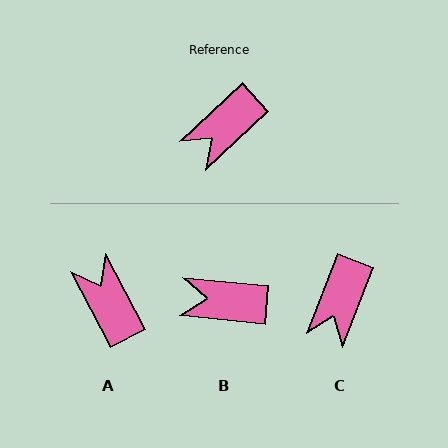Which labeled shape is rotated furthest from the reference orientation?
A, about 106 degrees away.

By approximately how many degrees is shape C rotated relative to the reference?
Approximately 26 degrees counter-clockwise.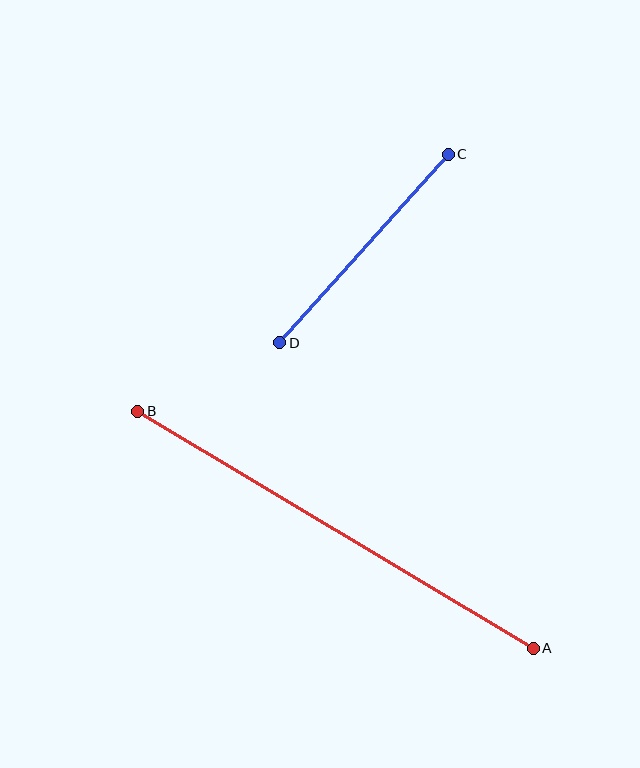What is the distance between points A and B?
The distance is approximately 461 pixels.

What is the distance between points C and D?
The distance is approximately 253 pixels.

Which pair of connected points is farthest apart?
Points A and B are farthest apart.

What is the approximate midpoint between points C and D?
The midpoint is at approximately (364, 249) pixels.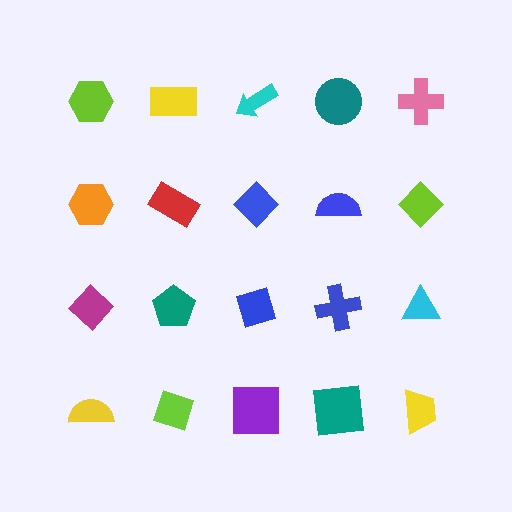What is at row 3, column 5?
A cyan triangle.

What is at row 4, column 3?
A purple square.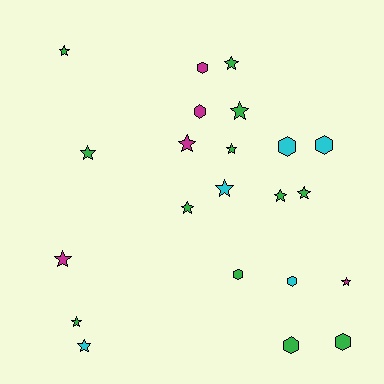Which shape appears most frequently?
Star, with 14 objects.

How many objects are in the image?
There are 22 objects.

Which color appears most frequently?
Green, with 12 objects.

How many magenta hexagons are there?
There are 2 magenta hexagons.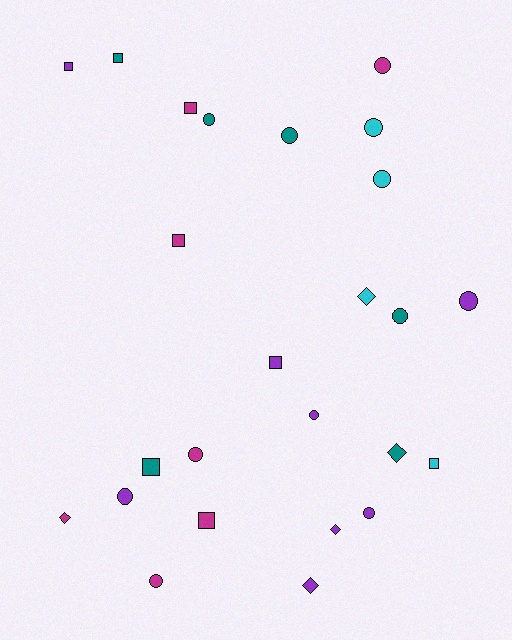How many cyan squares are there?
There is 1 cyan square.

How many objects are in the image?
There are 25 objects.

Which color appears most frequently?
Purple, with 8 objects.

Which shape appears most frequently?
Circle, with 12 objects.